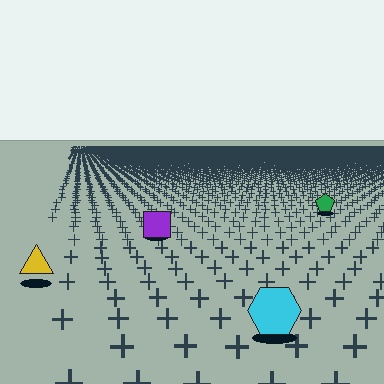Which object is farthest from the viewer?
The green pentagon is farthest from the viewer. It appears smaller and the ground texture around it is denser.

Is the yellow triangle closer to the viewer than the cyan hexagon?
No. The cyan hexagon is closer — you can tell from the texture gradient: the ground texture is coarser near it.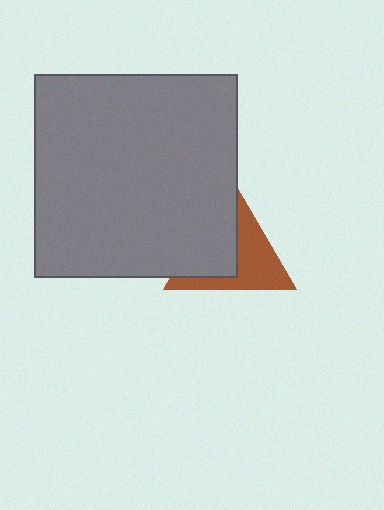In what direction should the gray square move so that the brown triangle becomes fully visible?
The gray square should move left. That is the shortest direction to clear the overlap and leave the brown triangle fully visible.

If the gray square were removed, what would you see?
You would see the complete brown triangle.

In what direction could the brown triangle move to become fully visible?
The brown triangle could move right. That would shift it out from behind the gray square entirely.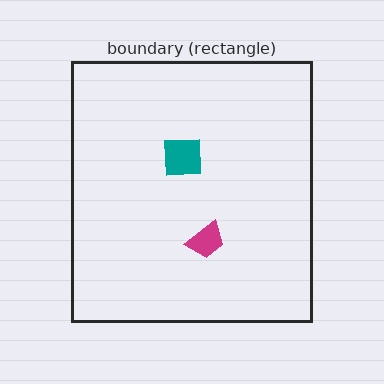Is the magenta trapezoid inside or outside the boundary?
Inside.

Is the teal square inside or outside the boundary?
Inside.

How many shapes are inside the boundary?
2 inside, 0 outside.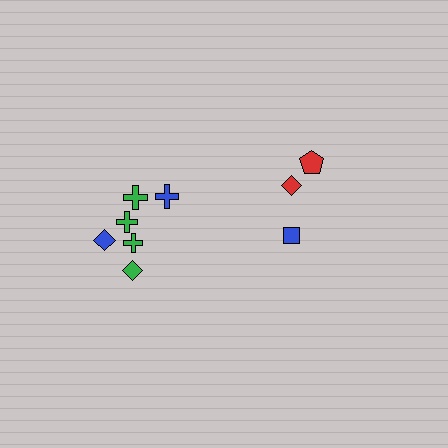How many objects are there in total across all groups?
There are 9 objects.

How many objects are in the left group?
There are 6 objects.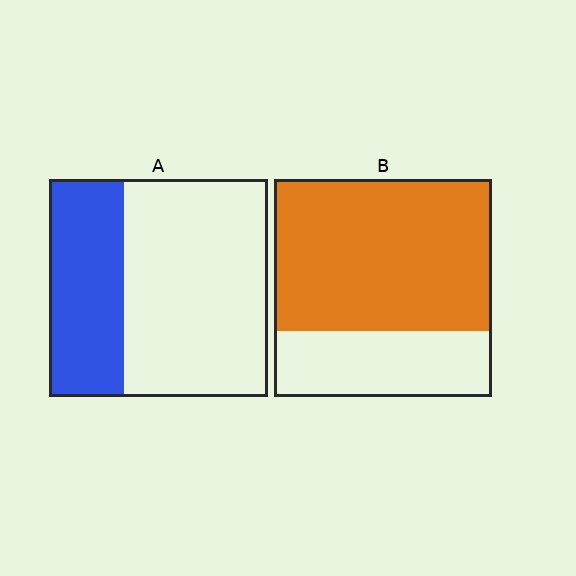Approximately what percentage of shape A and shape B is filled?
A is approximately 35% and B is approximately 70%.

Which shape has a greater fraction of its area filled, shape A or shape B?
Shape B.